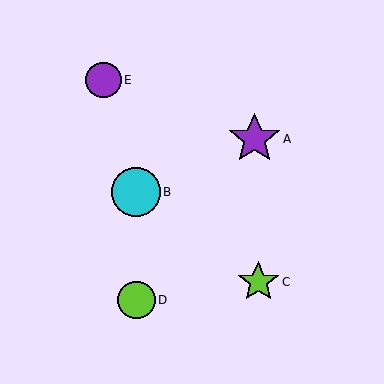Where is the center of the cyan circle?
The center of the cyan circle is at (136, 192).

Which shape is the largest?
The purple star (labeled A) is the largest.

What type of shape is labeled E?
Shape E is a purple circle.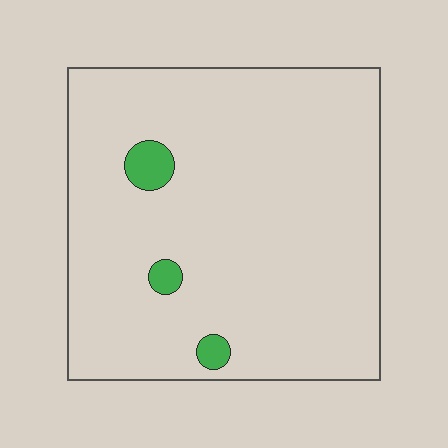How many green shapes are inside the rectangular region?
3.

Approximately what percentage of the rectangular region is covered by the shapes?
Approximately 5%.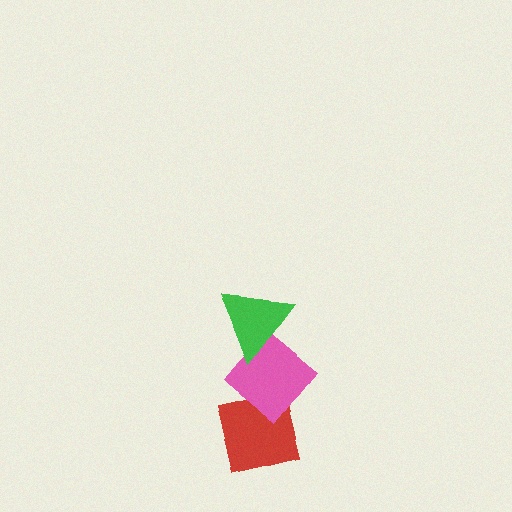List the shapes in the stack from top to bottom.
From top to bottom: the green triangle, the pink diamond, the red square.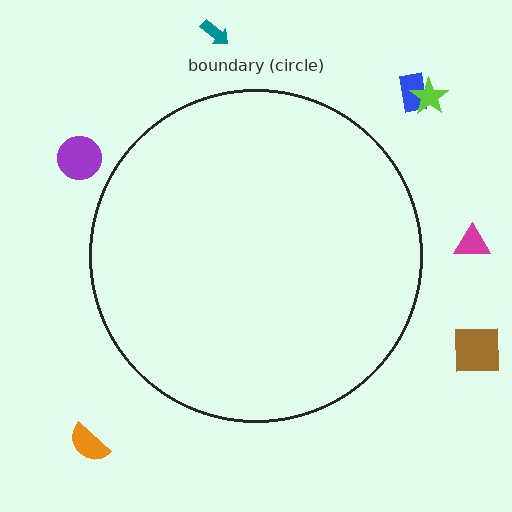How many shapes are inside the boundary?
0 inside, 7 outside.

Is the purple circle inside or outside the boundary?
Outside.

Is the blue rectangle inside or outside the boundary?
Outside.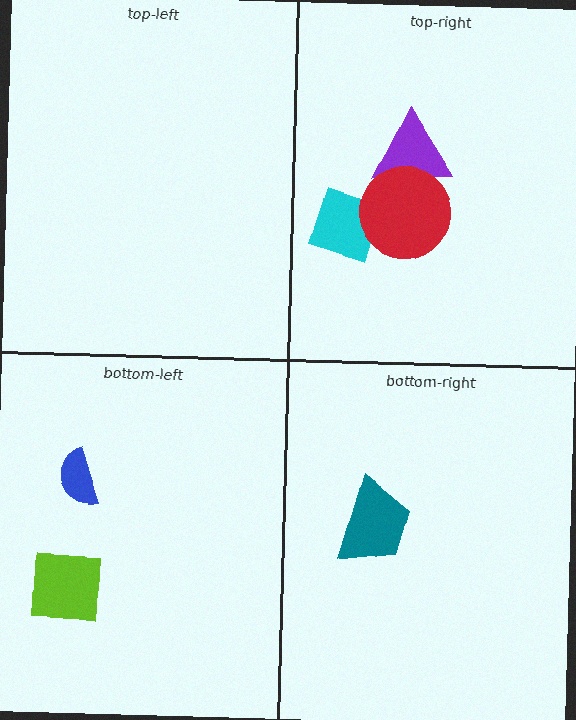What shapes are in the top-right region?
The purple triangle, the cyan square, the red circle.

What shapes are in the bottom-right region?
The teal trapezoid.